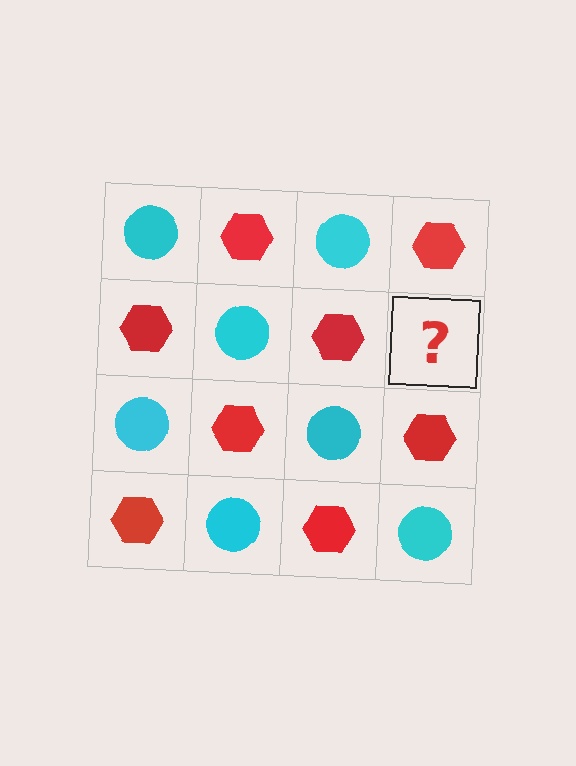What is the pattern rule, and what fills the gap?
The rule is that it alternates cyan circle and red hexagon in a checkerboard pattern. The gap should be filled with a cyan circle.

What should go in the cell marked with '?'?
The missing cell should contain a cyan circle.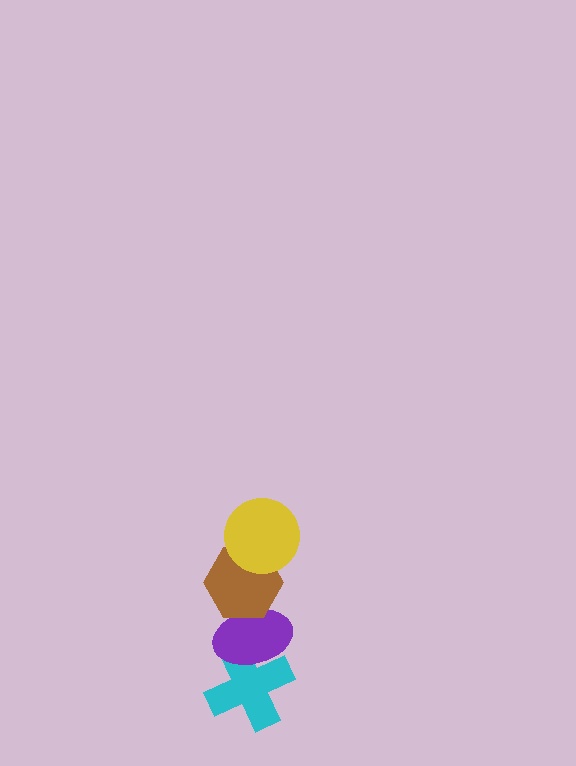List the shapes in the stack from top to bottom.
From top to bottom: the yellow circle, the brown hexagon, the purple ellipse, the cyan cross.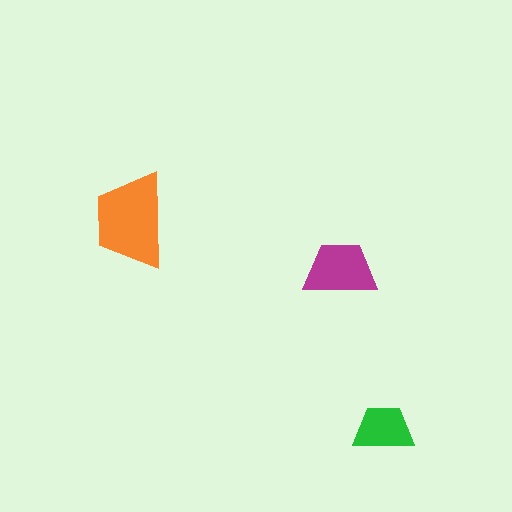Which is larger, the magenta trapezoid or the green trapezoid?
The magenta one.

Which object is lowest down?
The green trapezoid is bottommost.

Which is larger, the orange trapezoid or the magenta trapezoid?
The orange one.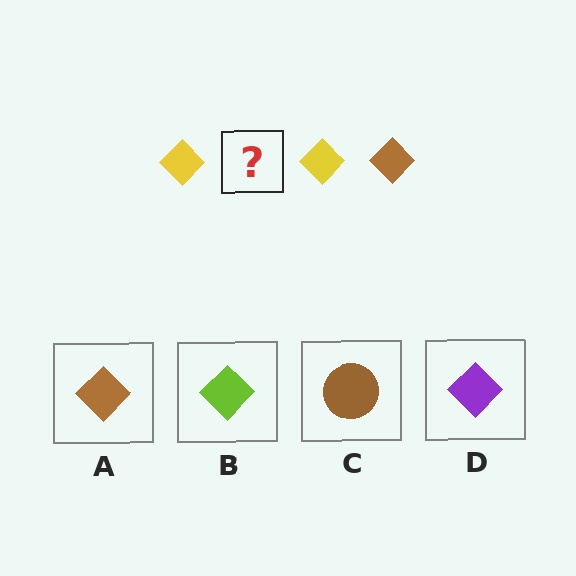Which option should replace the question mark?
Option A.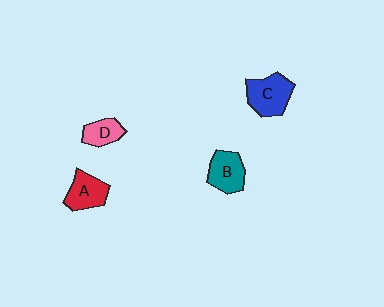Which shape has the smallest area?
Shape D (pink).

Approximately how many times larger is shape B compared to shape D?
Approximately 1.4 times.